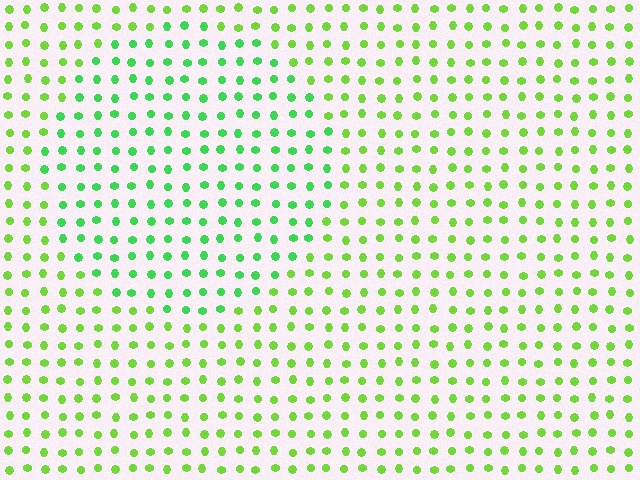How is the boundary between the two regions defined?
The boundary is defined purely by a slight shift in hue (about 31 degrees). Spacing, size, and orientation are identical on both sides.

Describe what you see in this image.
The image is filled with small lime elements in a uniform arrangement. A circle-shaped region is visible where the elements are tinted to a slightly different hue, forming a subtle color boundary.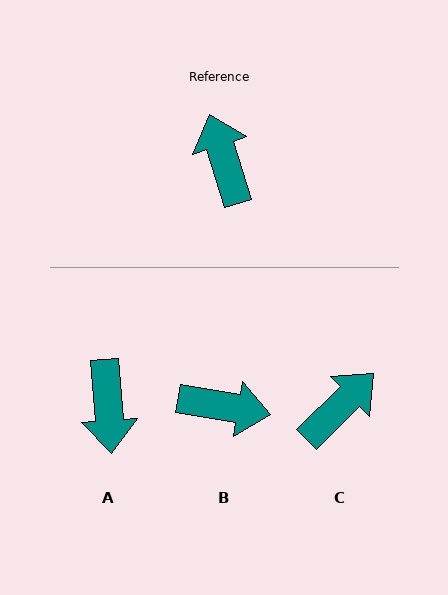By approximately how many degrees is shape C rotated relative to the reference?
Approximately 63 degrees clockwise.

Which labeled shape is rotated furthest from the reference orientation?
A, about 166 degrees away.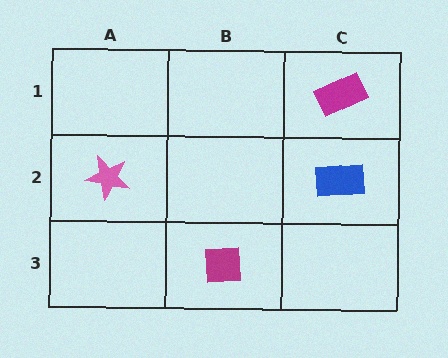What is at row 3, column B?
A magenta square.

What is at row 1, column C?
A magenta rectangle.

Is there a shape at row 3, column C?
No, that cell is empty.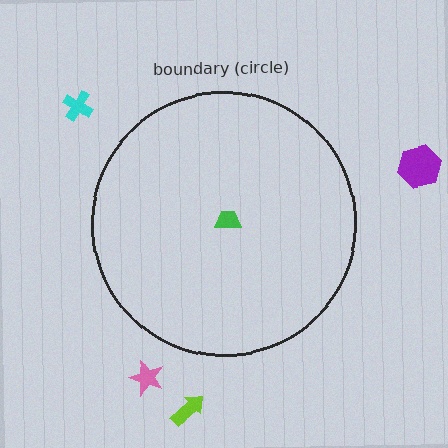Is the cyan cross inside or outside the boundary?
Outside.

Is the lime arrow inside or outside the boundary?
Outside.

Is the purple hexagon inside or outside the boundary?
Outside.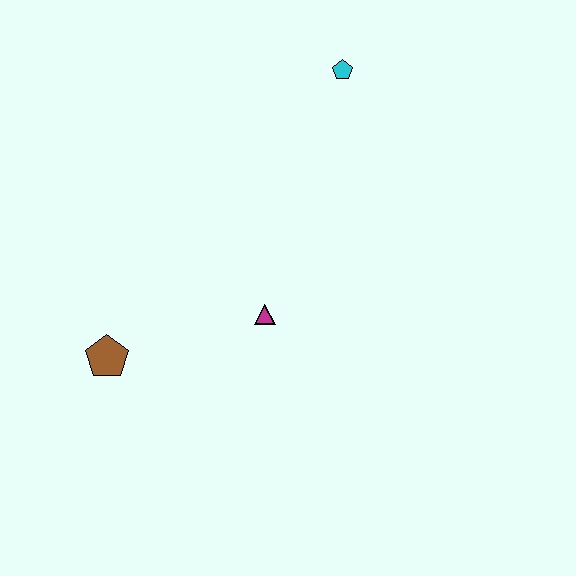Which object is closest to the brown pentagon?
The magenta triangle is closest to the brown pentagon.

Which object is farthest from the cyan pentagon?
The brown pentagon is farthest from the cyan pentagon.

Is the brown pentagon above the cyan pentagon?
No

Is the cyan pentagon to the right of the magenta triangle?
Yes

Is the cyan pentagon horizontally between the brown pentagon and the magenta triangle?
No